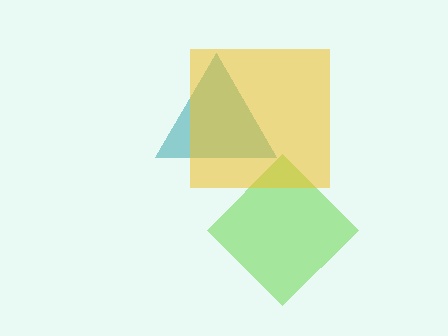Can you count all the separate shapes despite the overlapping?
Yes, there are 3 separate shapes.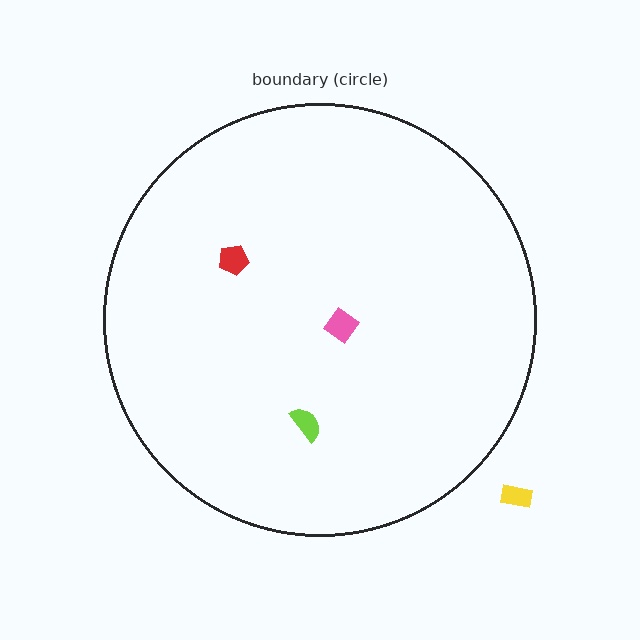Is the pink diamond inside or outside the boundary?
Inside.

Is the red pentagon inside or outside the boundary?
Inside.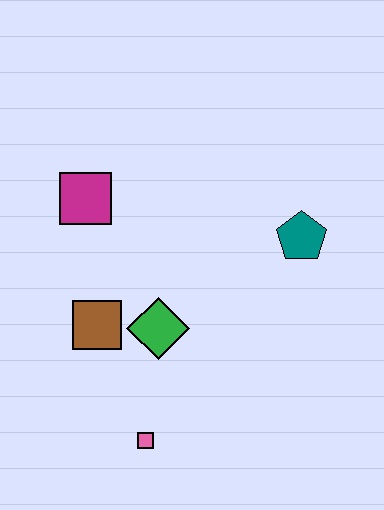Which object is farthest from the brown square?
The teal pentagon is farthest from the brown square.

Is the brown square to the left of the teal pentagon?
Yes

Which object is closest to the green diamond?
The brown square is closest to the green diamond.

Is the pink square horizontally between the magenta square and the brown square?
No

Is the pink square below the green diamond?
Yes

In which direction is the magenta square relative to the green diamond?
The magenta square is above the green diamond.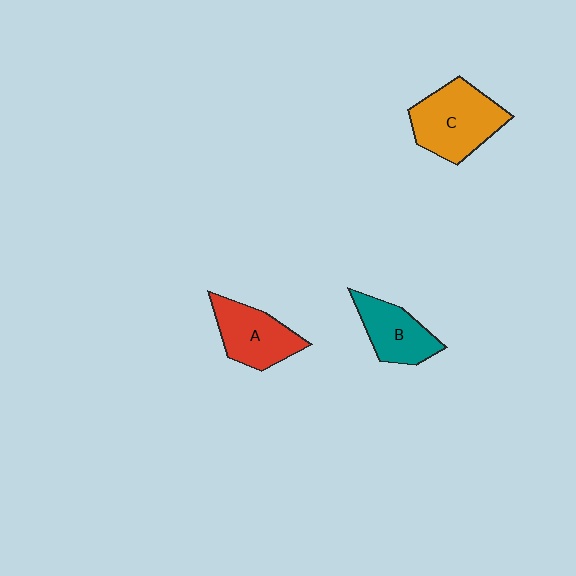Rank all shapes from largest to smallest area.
From largest to smallest: C (orange), A (red), B (teal).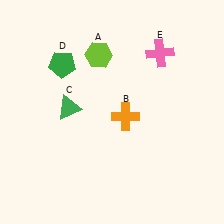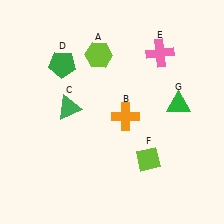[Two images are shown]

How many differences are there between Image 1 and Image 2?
There are 2 differences between the two images.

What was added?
A lime diamond (F), a green triangle (G) were added in Image 2.